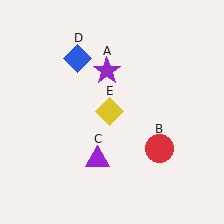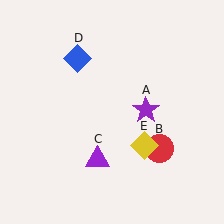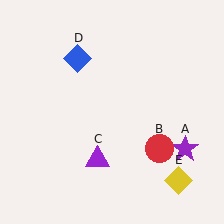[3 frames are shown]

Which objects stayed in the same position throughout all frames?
Red circle (object B) and purple triangle (object C) and blue diamond (object D) remained stationary.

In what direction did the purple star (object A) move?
The purple star (object A) moved down and to the right.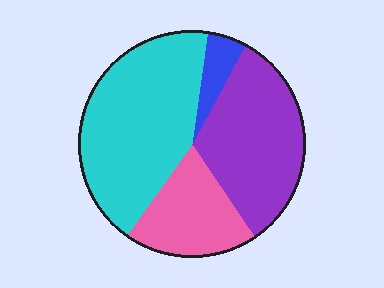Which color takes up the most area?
Cyan, at roughly 45%.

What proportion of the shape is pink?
Pink takes up less than a quarter of the shape.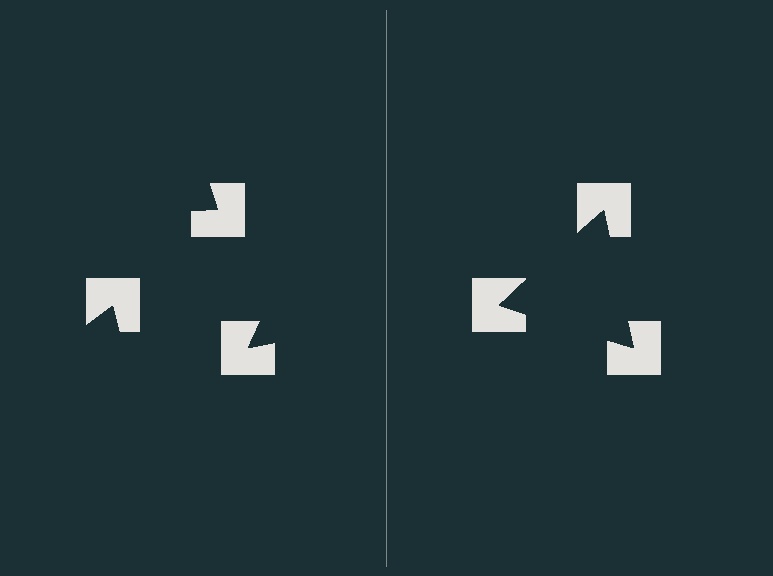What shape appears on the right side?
An illusory triangle.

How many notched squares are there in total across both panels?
6 — 3 on each side.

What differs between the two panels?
The notched squares are positioned identically on both sides; only the wedge orientations differ. On the right they align to a triangle; on the left they are misaligned.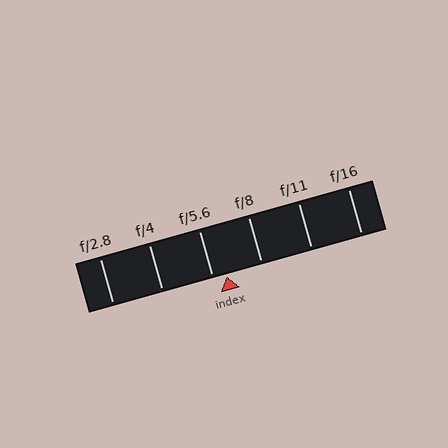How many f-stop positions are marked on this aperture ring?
There are 6 f-stop positions marked.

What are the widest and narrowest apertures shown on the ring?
The widest aperture shown is f/2.8 and the narrowest is f/16.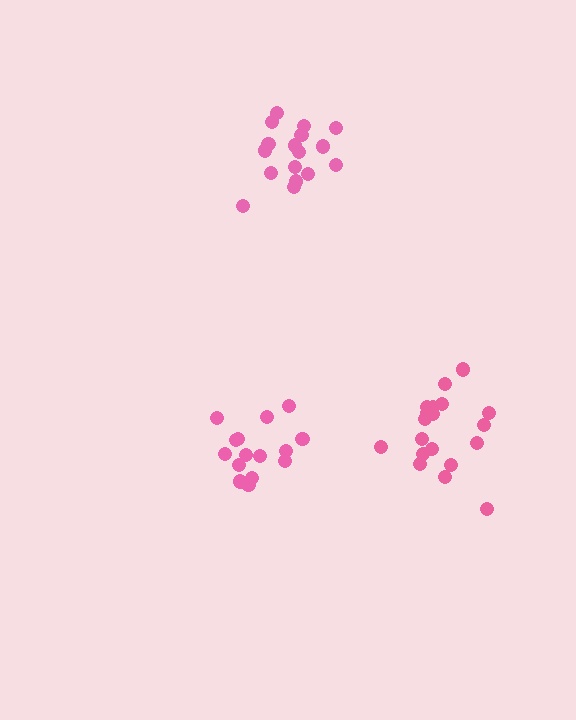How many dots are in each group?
Group 1: 16 dots, Group 2: 19 dots, Group 3: 17 dots (52 total).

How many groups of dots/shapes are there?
There are 3 groups.